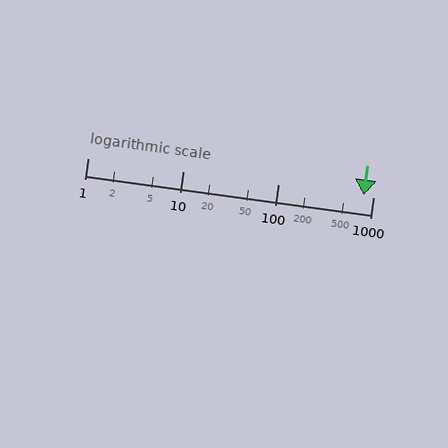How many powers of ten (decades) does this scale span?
The scale spans 3 decades, from 1 to 1000.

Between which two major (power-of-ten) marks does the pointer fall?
The pointer is between 100 and 1000.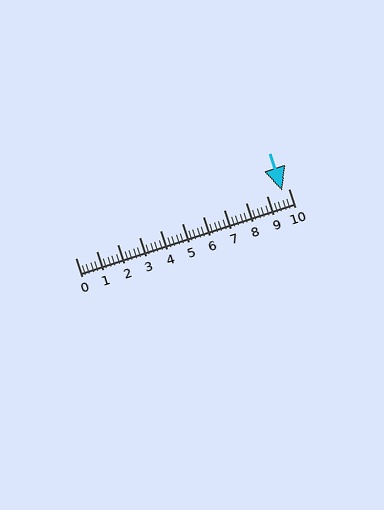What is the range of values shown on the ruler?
The ruler shows values from 0 to 10.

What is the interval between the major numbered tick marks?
The major tick marks are spaced 1 units apart.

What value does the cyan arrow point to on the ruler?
The cyan arrow points to approximately 9.7.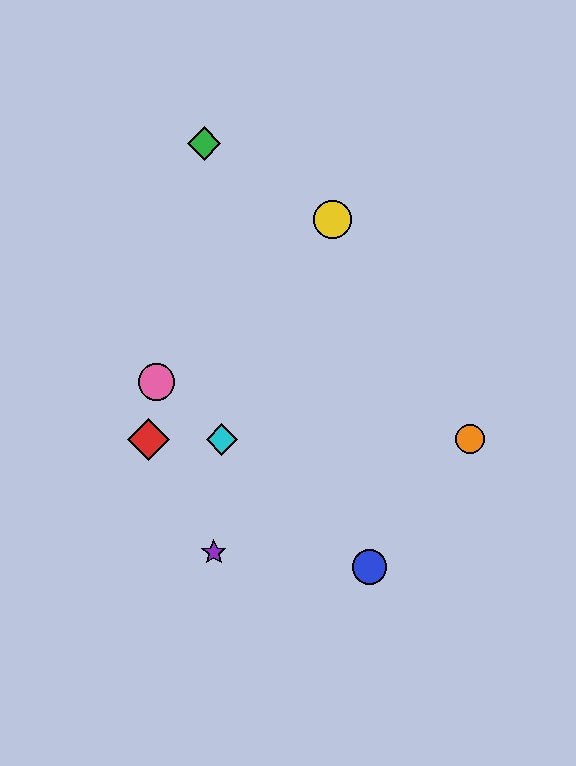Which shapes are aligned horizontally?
The red diamond, the orange circle, the cyan diamond are aligned horizontally.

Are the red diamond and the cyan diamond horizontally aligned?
Yes, both are at y≈439.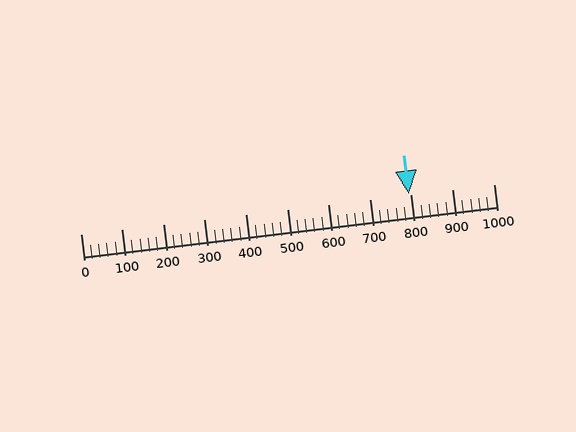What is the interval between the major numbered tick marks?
The major tick marks are spaced 100 units apart.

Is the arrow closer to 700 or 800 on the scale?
The arrow is closer to 800.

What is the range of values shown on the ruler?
The ruler shows values from 0 to 1000.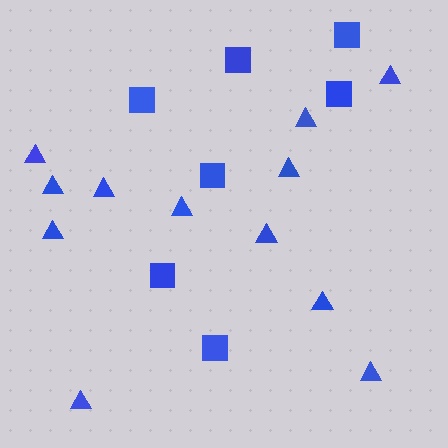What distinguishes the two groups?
There are 2 groups: one group of triangles (12) and one group of squares (7).